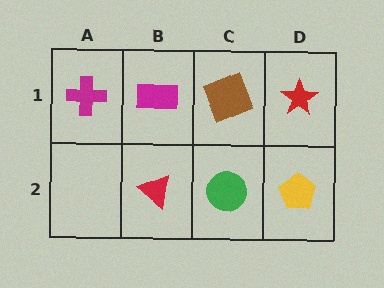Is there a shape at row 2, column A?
No, that cell is empty.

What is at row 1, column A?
A magenta cross.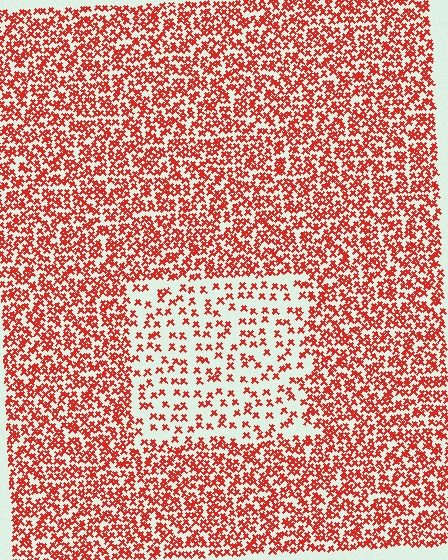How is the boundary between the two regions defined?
The boundary is defined by a change in element density (approximately 2.4x ratio). All elements are the same color, size, and shape.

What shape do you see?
I see a rectangle.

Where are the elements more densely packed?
The elements are more densely packed outside the rectangle boundary.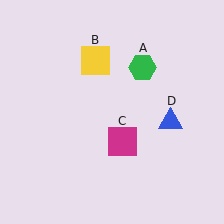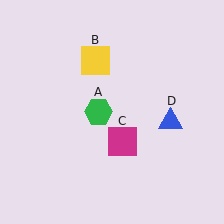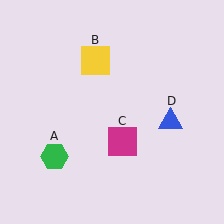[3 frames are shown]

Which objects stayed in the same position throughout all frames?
Yellow square (object B) and magenta square (object C) and blue triangle (object D) remained stationary.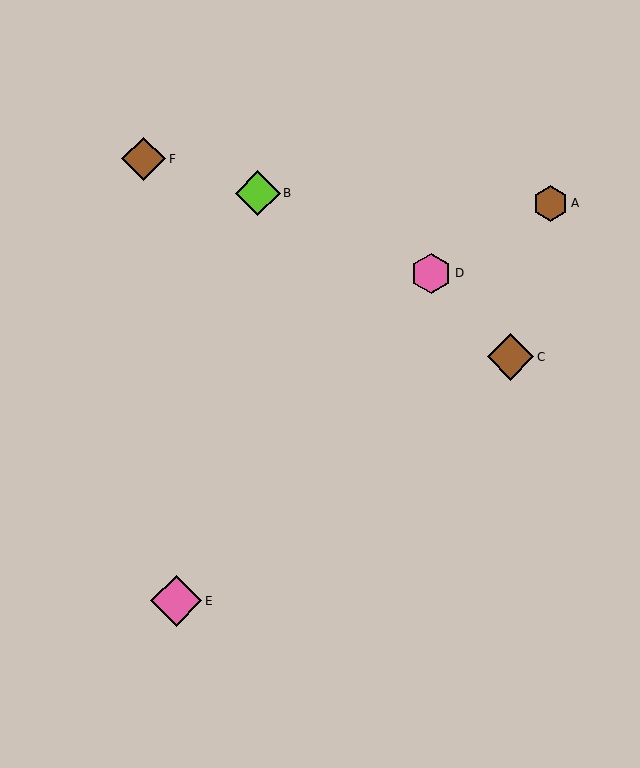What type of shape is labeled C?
Shape C is a brown diamond.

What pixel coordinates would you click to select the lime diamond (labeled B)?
Click at (258, 193) to select the lime diamond B.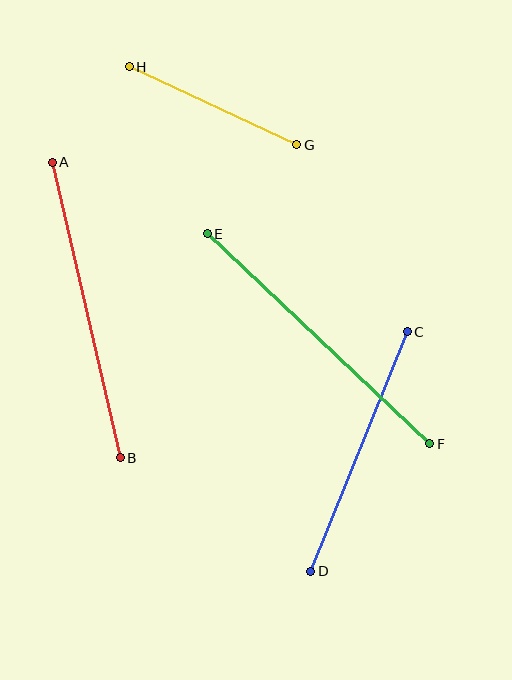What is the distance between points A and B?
The distance is approximately 303 pixels.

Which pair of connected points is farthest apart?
Points E and F are farthest apart.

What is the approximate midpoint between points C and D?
The midpoint is at approximately (359, 452) pixels.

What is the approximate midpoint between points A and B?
The midpoint is at approximately (86, 310) pixels.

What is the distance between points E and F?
The distance is approximately 306 pixels.